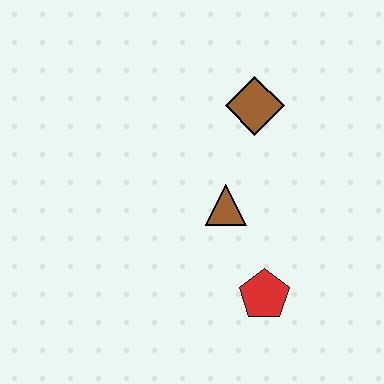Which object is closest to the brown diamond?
The brown triangle is closest to the brown diamond.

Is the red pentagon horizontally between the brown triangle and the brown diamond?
No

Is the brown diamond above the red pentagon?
Yes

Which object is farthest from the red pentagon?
The brown diamond is farthest from the red pentagon.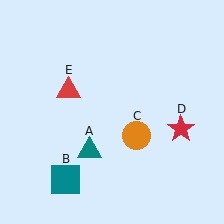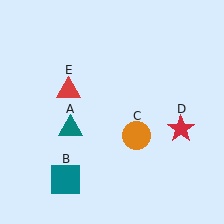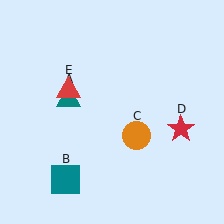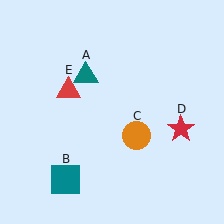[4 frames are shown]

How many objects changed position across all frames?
1 object changed position: teal triangle (object A).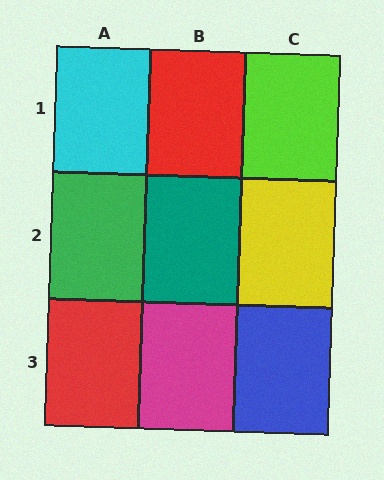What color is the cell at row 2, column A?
Green.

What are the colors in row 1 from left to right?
Cyan, red, lime.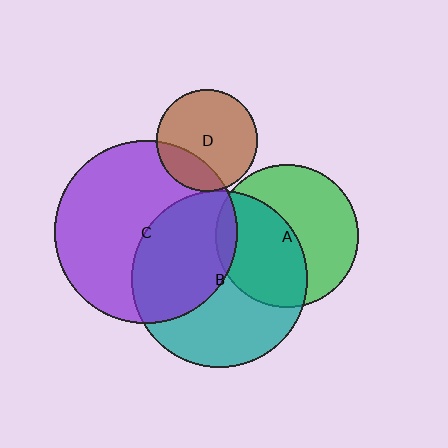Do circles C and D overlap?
Yes.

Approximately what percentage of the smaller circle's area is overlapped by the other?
Approximately 25%.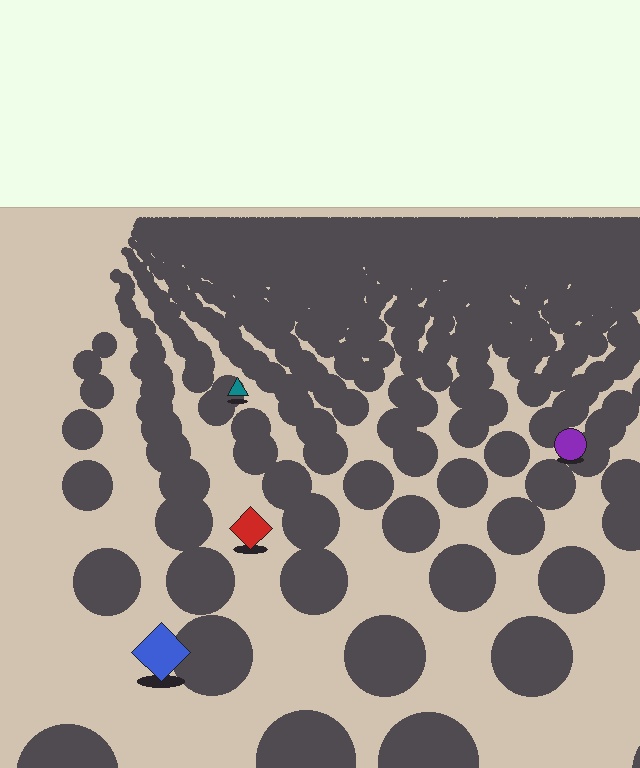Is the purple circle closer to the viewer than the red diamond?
No. The red diamond is closer — you can tell from the texture gradient: the ground texture is coarser near it.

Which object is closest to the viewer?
The blue diamond is closest. The texture marks near it are larger and more spread out.